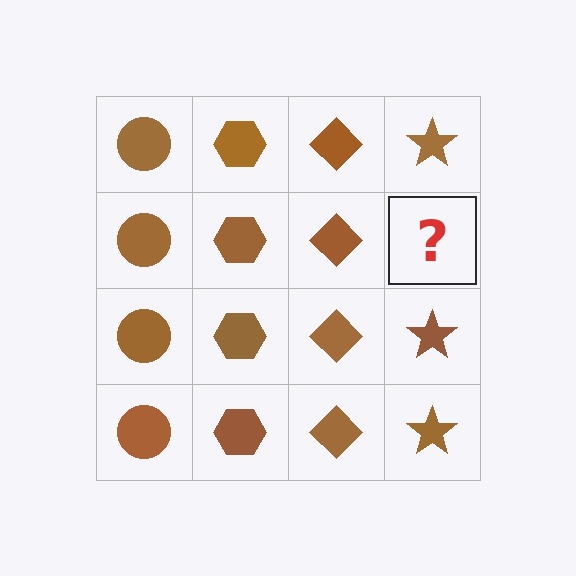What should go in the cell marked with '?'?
The missing cell should contain a brown star.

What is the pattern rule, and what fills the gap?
The rule is that each column has a consistent shape. The gap should be filled with a brown star.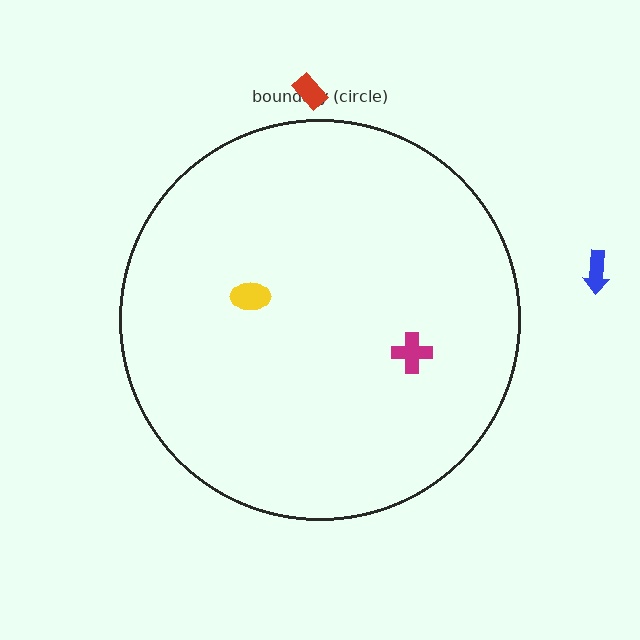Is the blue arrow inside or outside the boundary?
Outside.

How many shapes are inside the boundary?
2 inside, 2 outside.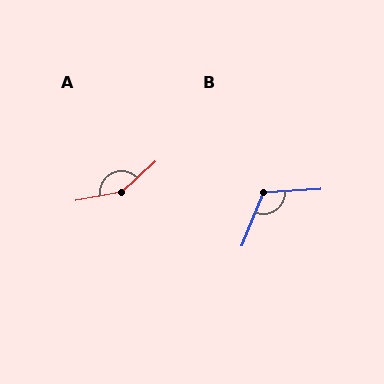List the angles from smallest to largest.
B (116°), A (148°).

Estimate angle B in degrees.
Approximately 116 degrees.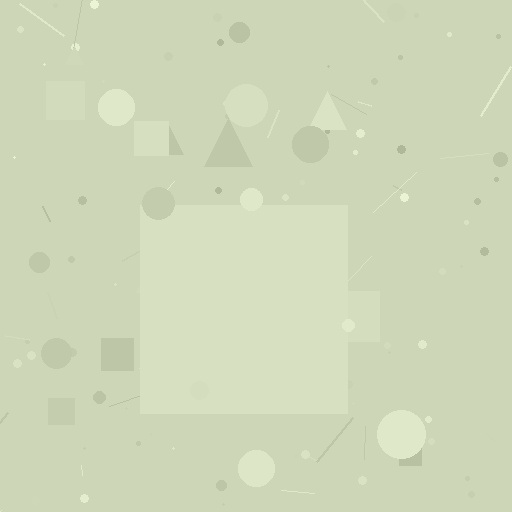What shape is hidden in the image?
A square is hidden in the image.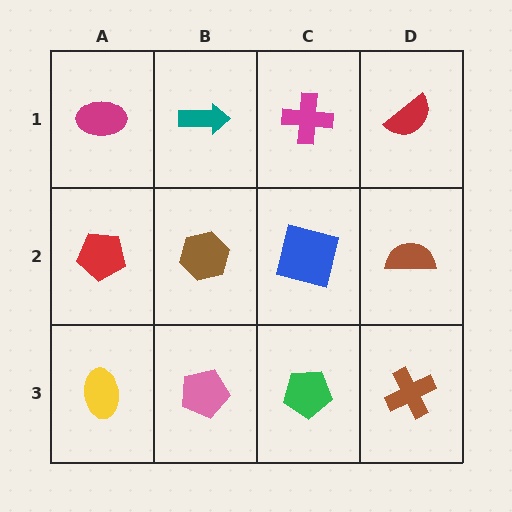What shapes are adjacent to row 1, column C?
A blue square (row 2, column C), a teal arrow (row 1, column B), a red semicircle (row 1, column D).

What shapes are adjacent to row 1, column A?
A red pentagon (row 2, column A), a teal arrow (row 1, column B).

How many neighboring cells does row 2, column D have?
3.